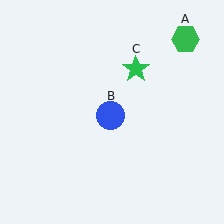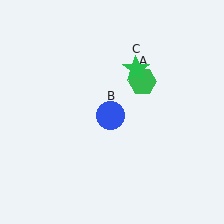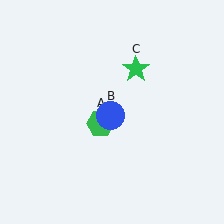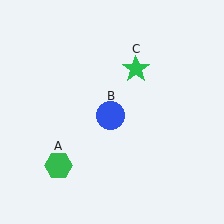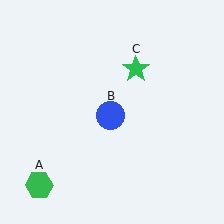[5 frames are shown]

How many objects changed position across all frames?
1 object changed position: green hexagon (object A).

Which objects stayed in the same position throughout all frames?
Blue circle (object B) and green star (object C) remained stationary.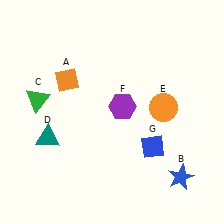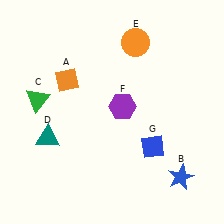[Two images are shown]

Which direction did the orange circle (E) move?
The orange circle (E) moved up.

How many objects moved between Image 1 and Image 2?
1 object moved between the two images.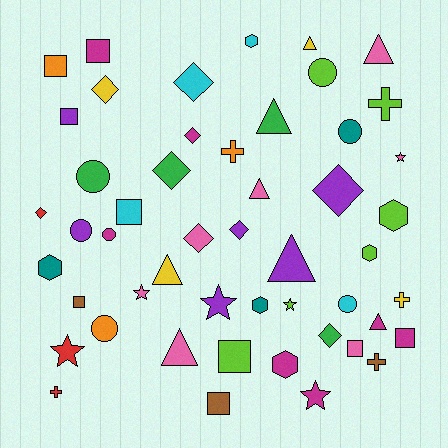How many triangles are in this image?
There are 8 triangles.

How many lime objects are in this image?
There are 6 lime objects.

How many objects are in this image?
There are 50 objects.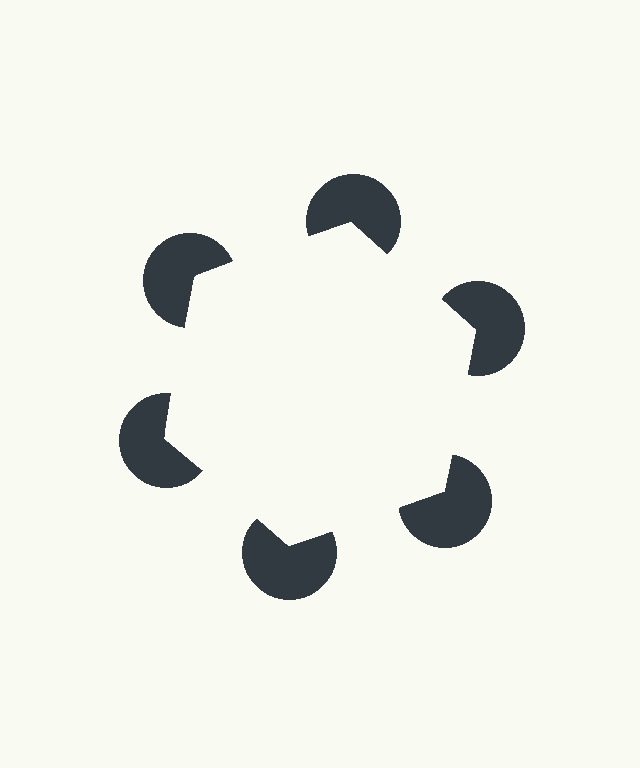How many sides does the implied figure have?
6 sides.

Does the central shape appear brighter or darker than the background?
It typically appears slightly brighter than the background, even though no actual brightness change is drawn.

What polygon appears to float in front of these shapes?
An illusory hexagon — its edges are inferred from the aligned wedge cuts in the pac-man discs, not physically drawn.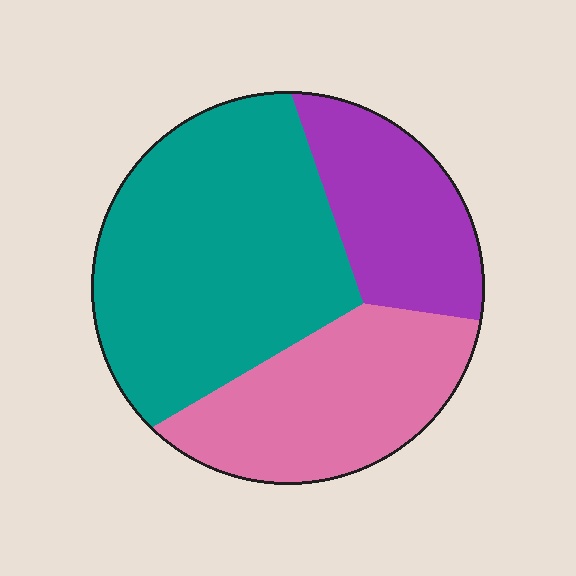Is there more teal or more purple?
Teal.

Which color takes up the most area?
Teal, at roughly 50%.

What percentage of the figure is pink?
Pink takes up between a quarter and a half of the figure.